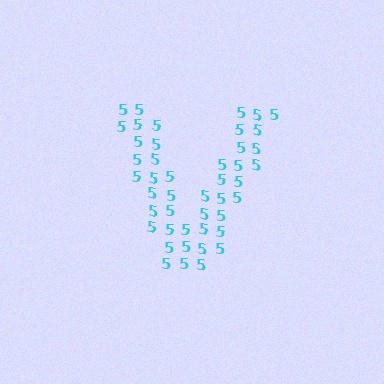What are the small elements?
The small elements are digit 5's.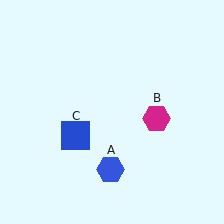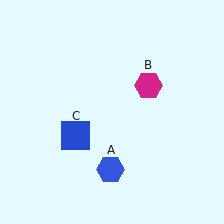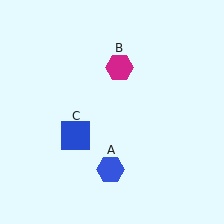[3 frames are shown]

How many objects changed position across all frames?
1 object changed position: magenta hexagon (object B).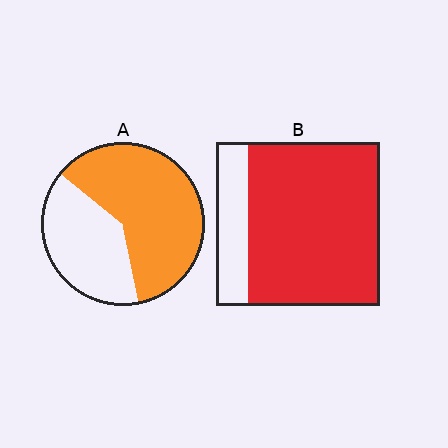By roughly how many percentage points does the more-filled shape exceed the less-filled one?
By roughly 20 percentage points (B over A).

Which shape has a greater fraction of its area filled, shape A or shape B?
Shape B.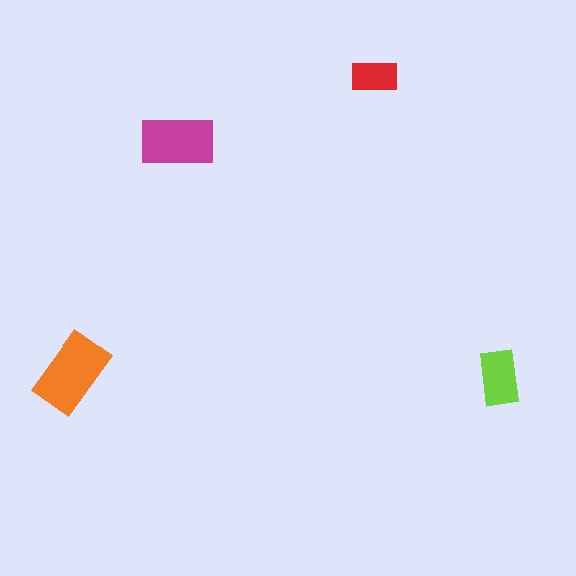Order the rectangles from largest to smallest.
the orange one, the magenta one, the lime one, the red one.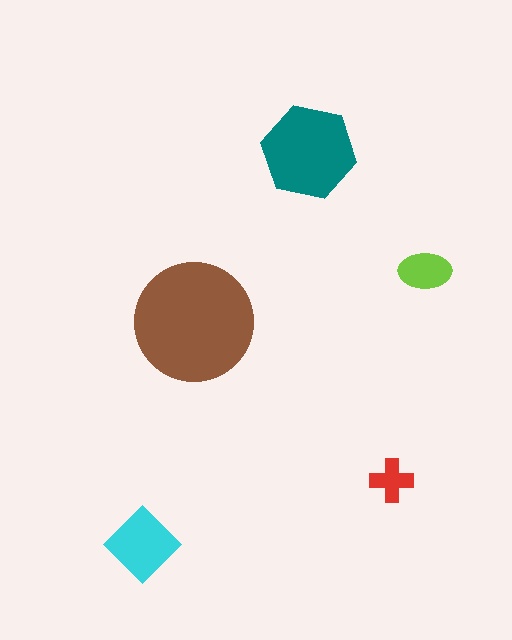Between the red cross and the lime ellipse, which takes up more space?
The lime ellipse.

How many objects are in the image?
There are 5 objects in the image.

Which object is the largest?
The brown circle.